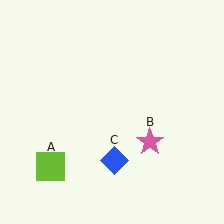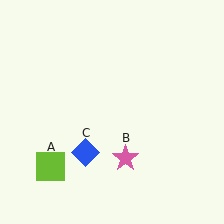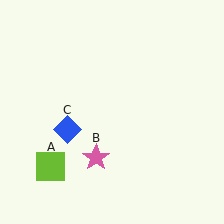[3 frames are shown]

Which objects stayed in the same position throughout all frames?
Lime square (object A) remained stationary.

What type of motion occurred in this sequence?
The pink star (object B), blue diamond (object C) rotated clockwise around the center of the scene.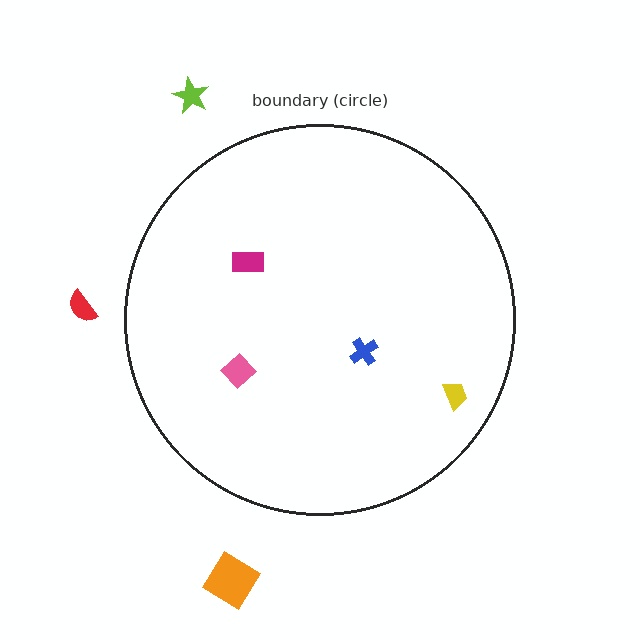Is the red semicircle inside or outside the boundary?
Outside.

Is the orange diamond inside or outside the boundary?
Outside.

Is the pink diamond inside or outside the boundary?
Inside.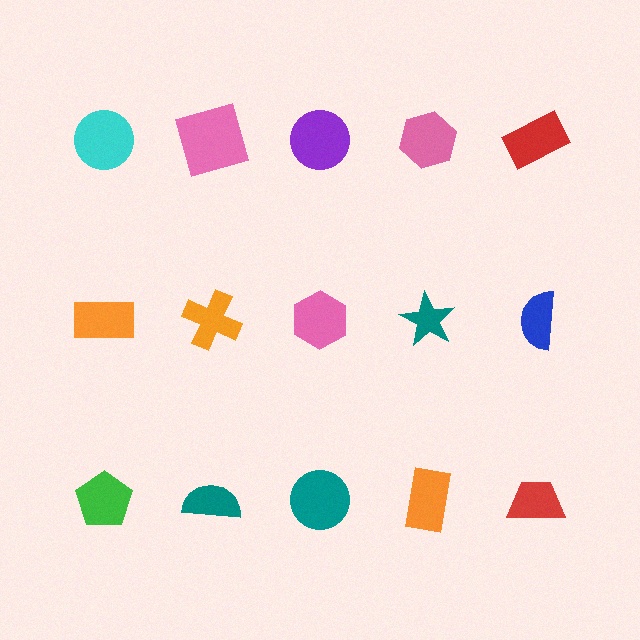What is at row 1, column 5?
A red rectangle.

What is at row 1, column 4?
A pink hexagon.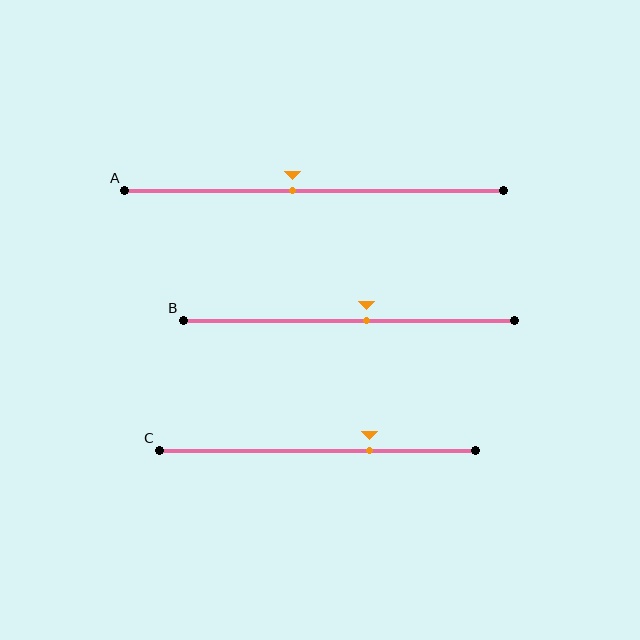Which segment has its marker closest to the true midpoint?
Segment B has its marker closest to the true midpoint.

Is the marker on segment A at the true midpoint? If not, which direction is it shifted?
No, the marker on segment A is shifted to the left by about 6% of the segment length.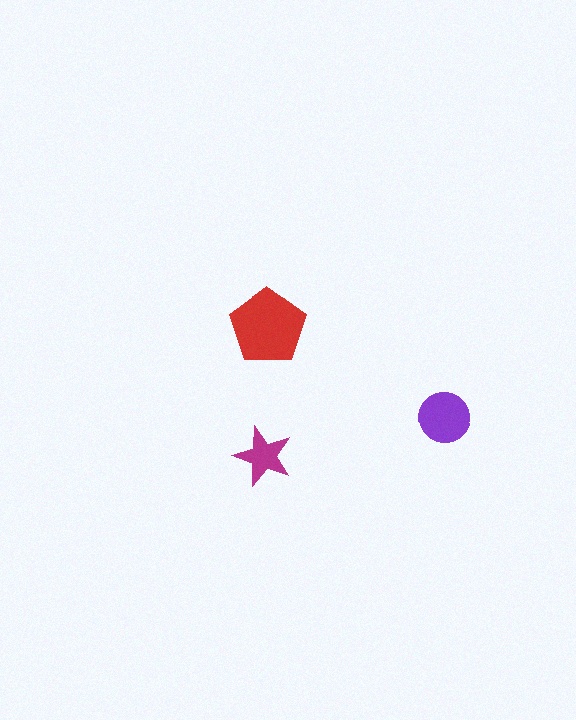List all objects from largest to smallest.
The red pentagon, the purple circle, the magenta star.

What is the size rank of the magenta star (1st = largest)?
3rd.